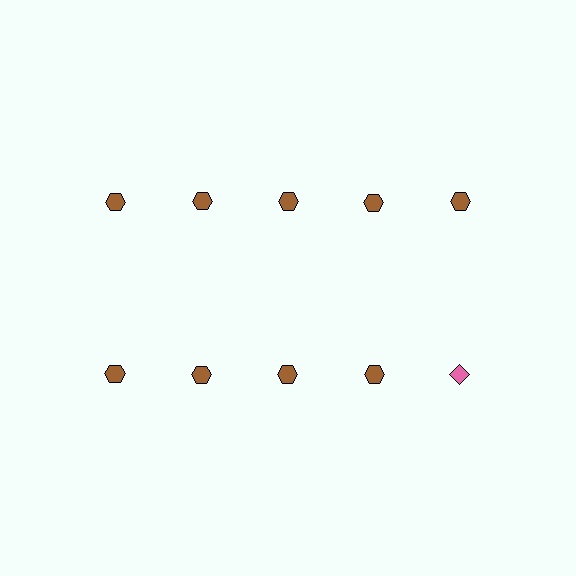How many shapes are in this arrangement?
There are 10 shapes arranged in a grid pattern.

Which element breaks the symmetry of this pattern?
The pink diamond in the second row, rightmost column breaks the symmetry. All other shapes are brown hexagons.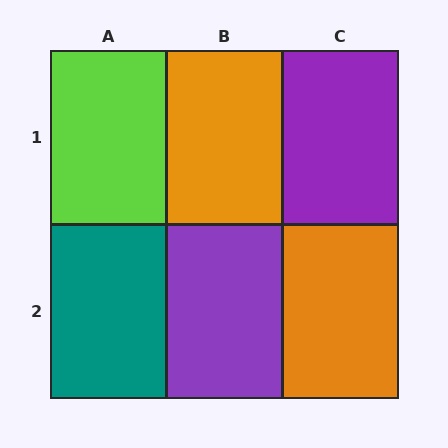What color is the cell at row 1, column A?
Lime.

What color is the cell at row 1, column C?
Purple.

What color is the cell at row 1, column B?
Orange.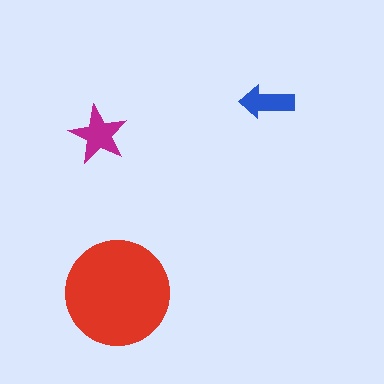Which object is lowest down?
The red circle is bottommost.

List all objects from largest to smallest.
The red circle, the magenta star, the blue arrow.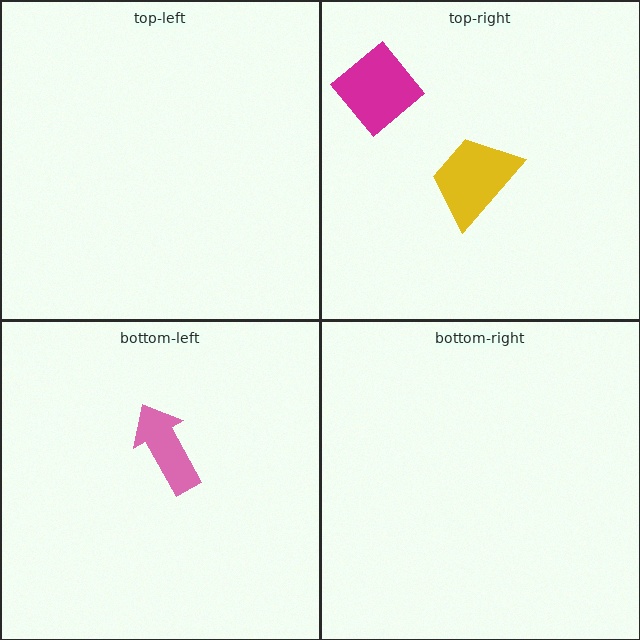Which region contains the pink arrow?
The bottom-left region.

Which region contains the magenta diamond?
The top-right region.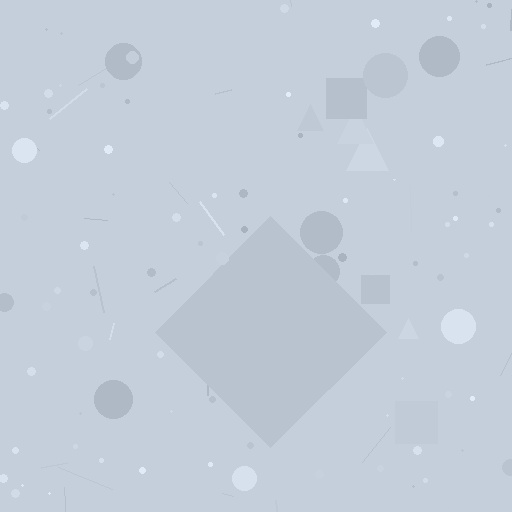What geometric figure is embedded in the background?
A diamond is embedded in the background.